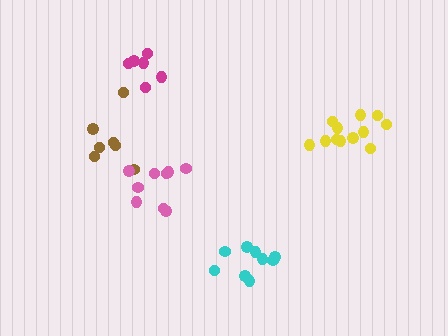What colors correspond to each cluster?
The clusters are colored: brown, yellow, cyan, pink, magenta.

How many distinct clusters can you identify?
There are 5 distinct clusters.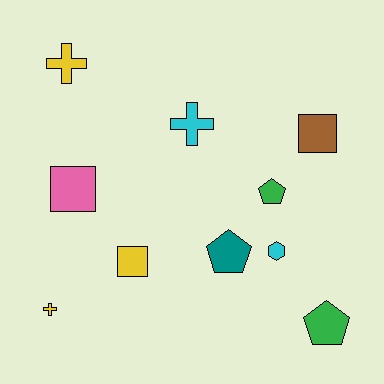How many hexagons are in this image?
There is 1 hexagon.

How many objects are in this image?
There are 10 objects.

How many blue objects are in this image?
There are no blue objects.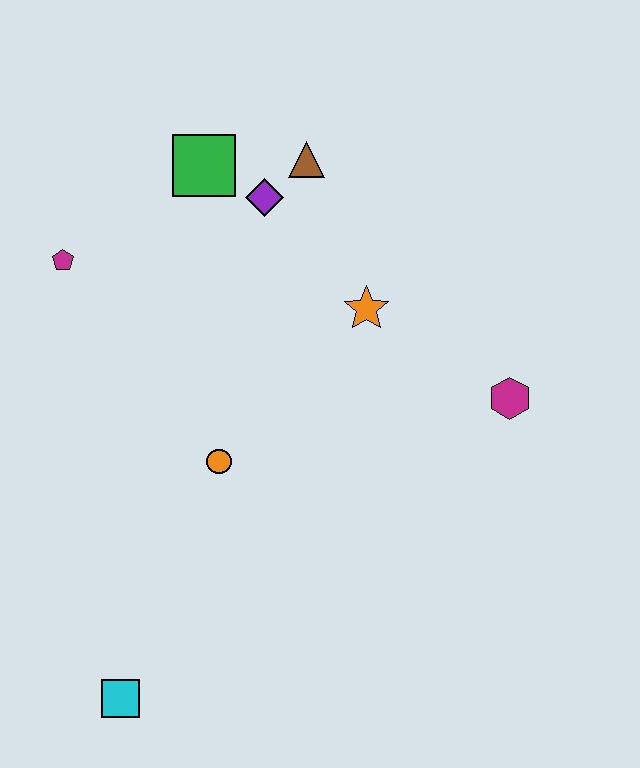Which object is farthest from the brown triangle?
The cyan square is farthest from the brown triangle.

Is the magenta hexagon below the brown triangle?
Yes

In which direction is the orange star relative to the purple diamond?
The orange star is below the purple diamond.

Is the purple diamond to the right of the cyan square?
Yes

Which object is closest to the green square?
The purple diamond is closest to the green square.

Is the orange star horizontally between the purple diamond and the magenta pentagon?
No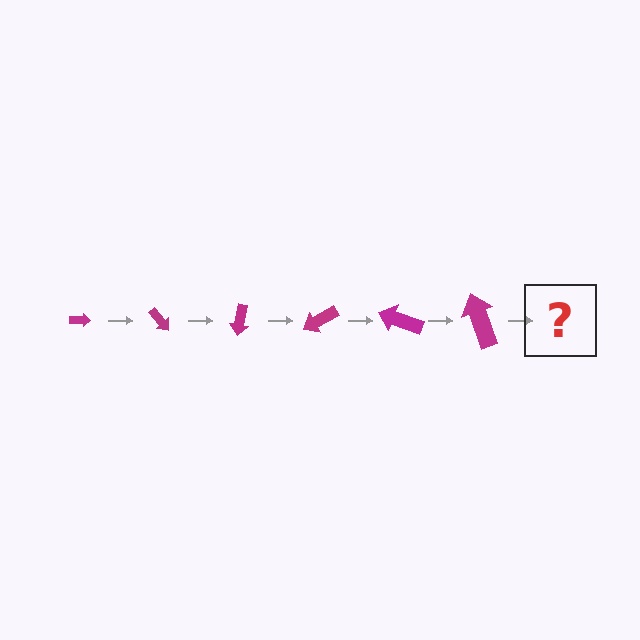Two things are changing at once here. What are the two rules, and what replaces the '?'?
The two rules are that the arrow grows larger each step and it rotates 50 degrees each step. The '?' should be an arrow, larger than the previous one and rotated 300 degrees from the start.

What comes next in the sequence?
The next element should be an arrow, larger than the previous one and rotated 300 degrees from the start.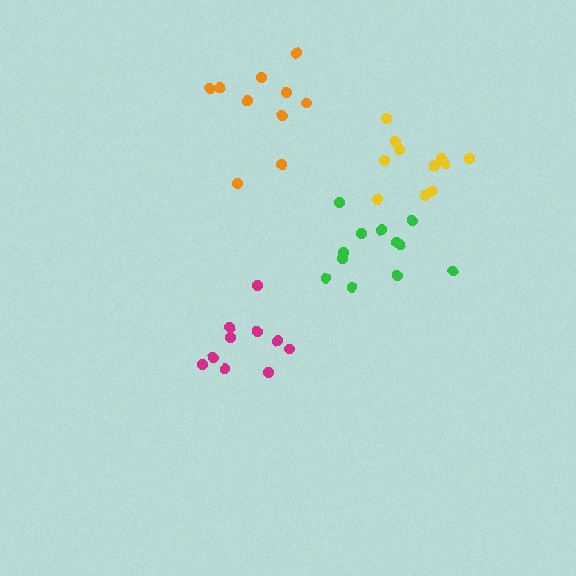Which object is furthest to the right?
The yellow cluster is rightmost.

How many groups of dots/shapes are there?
There are 4 groups.